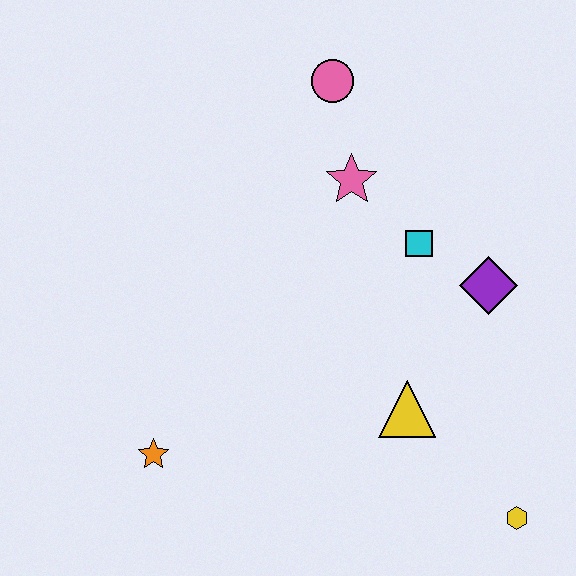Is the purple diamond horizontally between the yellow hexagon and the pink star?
Yes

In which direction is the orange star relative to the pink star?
The orange star is below the pink star.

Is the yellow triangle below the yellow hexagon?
No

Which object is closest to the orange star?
The yellow triangle is closest to the orange star.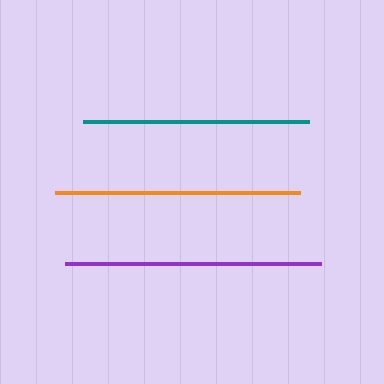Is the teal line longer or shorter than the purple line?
The purple line is longer than the teal line.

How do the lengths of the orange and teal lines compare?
The orange and teal lines are approximately the same length.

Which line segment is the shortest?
The teal line is the shortest at approximately 225 pixels.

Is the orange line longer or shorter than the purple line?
The purple line is longer than the orange line.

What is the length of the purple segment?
The purple segment is approximately 257 pixels long.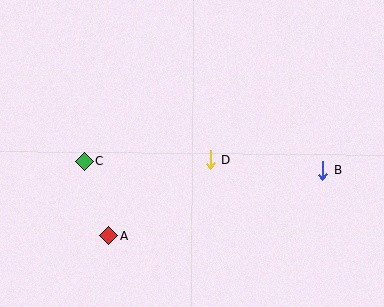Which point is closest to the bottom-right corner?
Point B is closest to the bottom-right corner.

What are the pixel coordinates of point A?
Point A is at (109, 236).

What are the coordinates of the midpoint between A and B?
The midpoint between A and B is at (216, 203).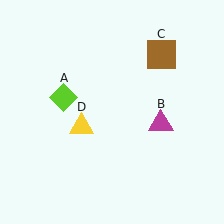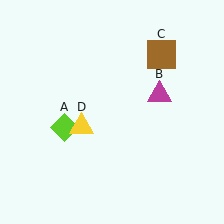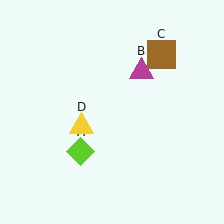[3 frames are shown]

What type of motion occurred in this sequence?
The lime diamond (object A), magenta triangle (object B) rotated counterclockwise around the center of the scene.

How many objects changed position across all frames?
2 objects changed position: lime diamond (object A), magenta triangle (object B).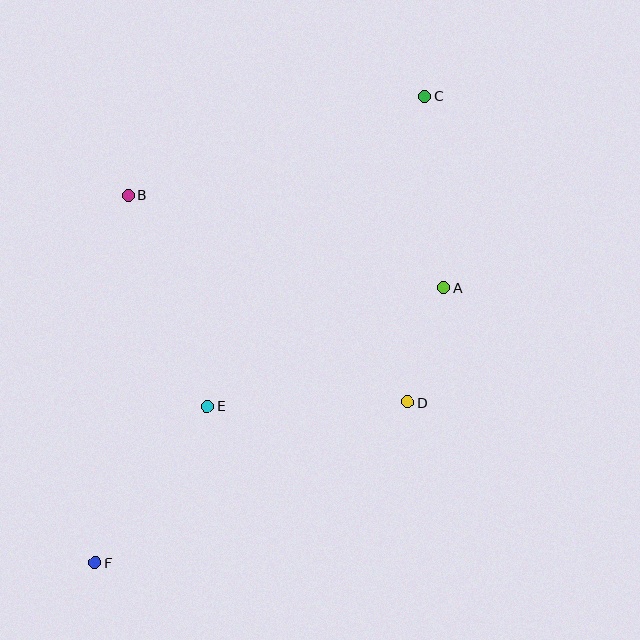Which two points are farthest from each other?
Points C and F are farthest from each other.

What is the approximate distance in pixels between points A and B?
The distance between A and B is approximately 328 pixels.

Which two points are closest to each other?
Points A and D are closest to each other.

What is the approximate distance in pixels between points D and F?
The distance between D and F is approximately 351 pixels.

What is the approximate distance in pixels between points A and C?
The distance between A and C is approximately 192 pixels.